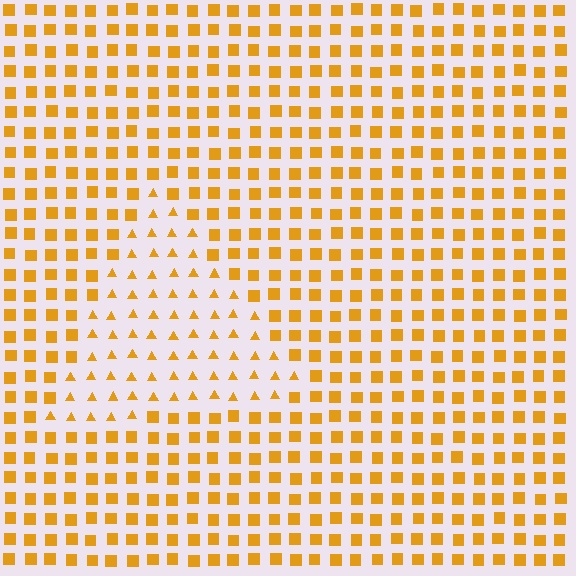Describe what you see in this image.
The image is filled with small orange elements arranged in a uniform grid. A triangle-shaped region contains triangles, while the surrounding area contains squares. The boundary is defined purely by the change in element shape.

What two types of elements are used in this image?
The image uses triangles inside the triangle region and squares outside it.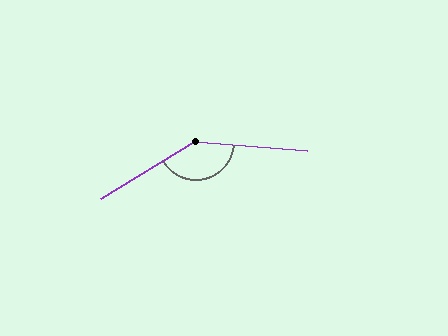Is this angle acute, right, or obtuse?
It is obtuse.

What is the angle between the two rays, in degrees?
Approximately 144 degrees.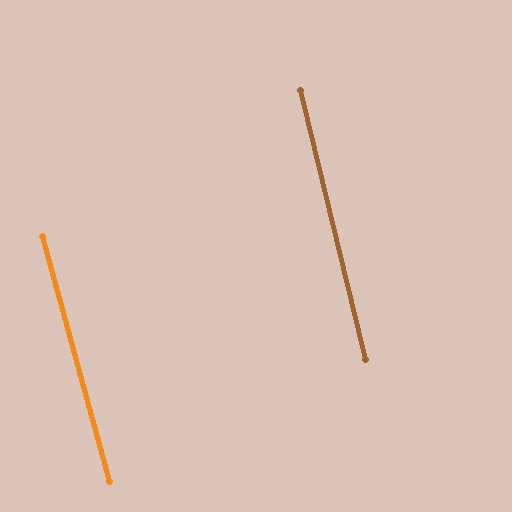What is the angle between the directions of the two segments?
Approximately 2 degrees.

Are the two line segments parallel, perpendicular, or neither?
Parallel — their directions differ by only 1.9°.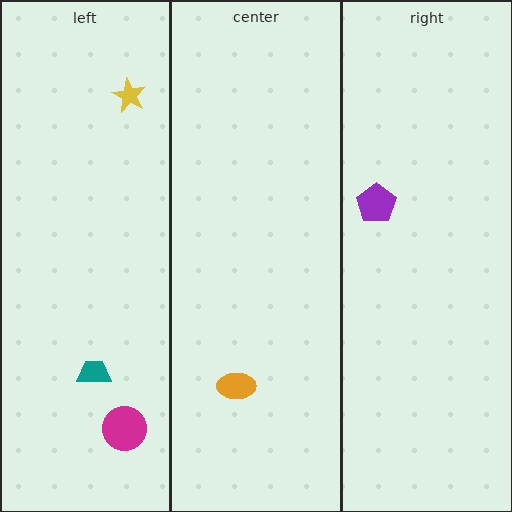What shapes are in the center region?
The orange ellipse.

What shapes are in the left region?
The teal trapezoid, the magenta circle, the yellow star.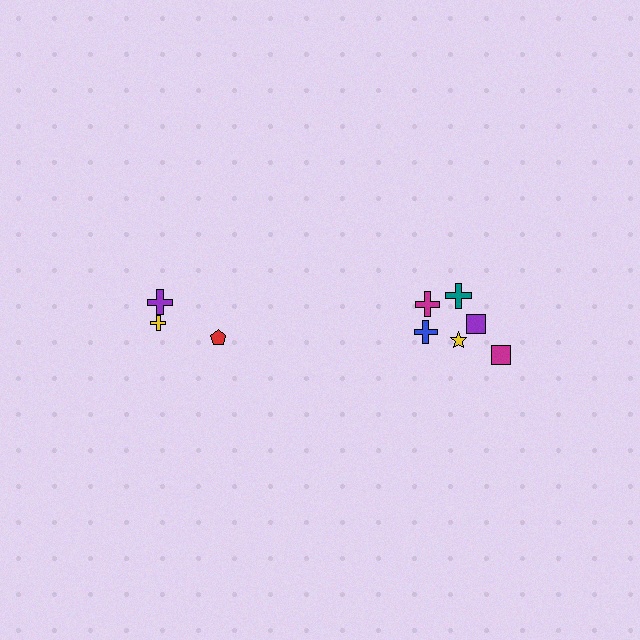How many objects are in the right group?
There are 6 objects.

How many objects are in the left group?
There are 3 objects.